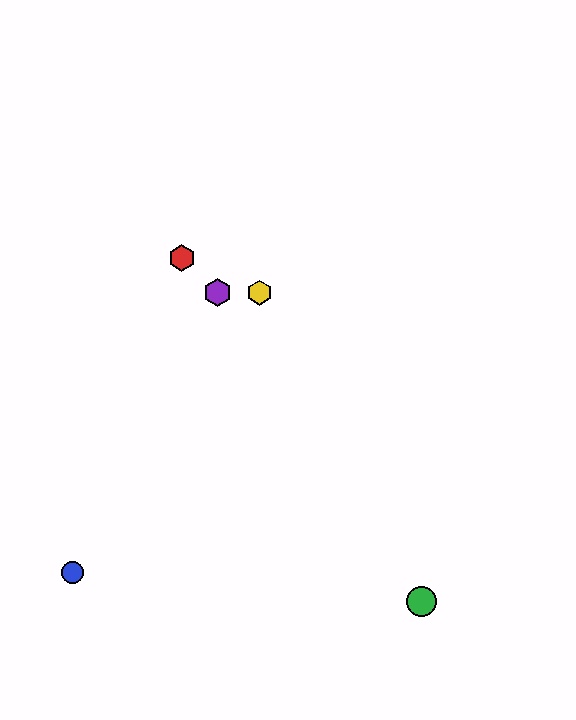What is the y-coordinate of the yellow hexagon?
The yellow hexagon is at y≈293.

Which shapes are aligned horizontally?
The yellow hexagon, the purple hexagon are aligned horizontally.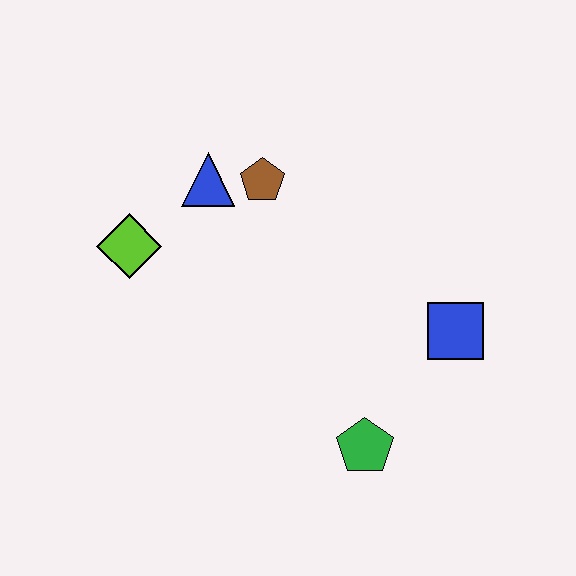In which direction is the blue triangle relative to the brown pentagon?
The blue triangle is to the left of the brown pentagon.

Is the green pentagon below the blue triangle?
Yes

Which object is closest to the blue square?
The green pentagon is closest to the blue square.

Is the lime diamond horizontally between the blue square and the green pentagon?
No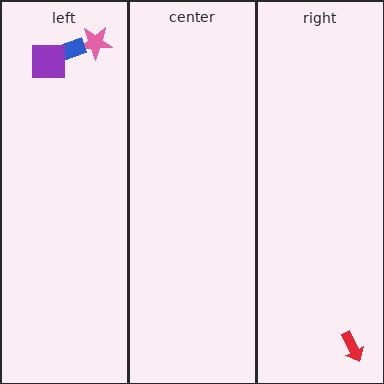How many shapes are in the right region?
1.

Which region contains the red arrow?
The right region.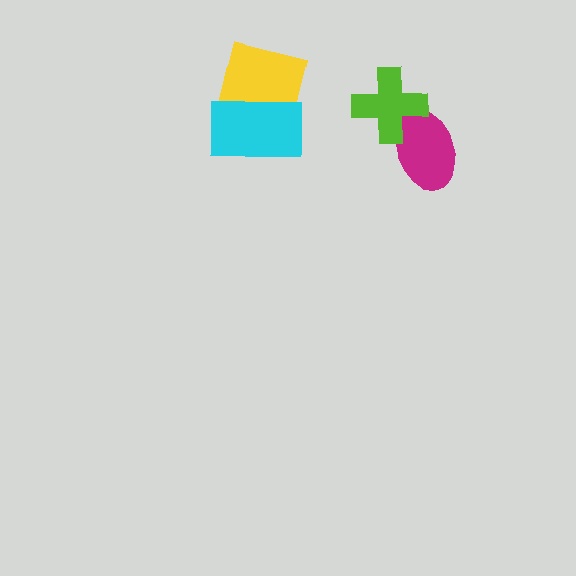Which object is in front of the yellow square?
The cyan rectangle is in front of the yellow square.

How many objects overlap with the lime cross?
1 object overlaps with the lime cross.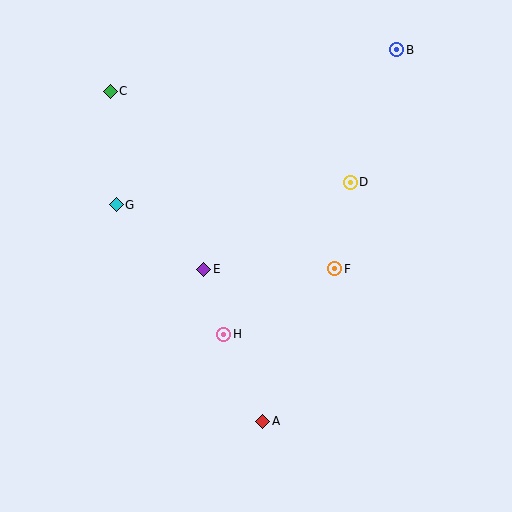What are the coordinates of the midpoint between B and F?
The midpoint between B and F is at (366, 159).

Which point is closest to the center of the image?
Point E at (204, 269) is closest to the center.